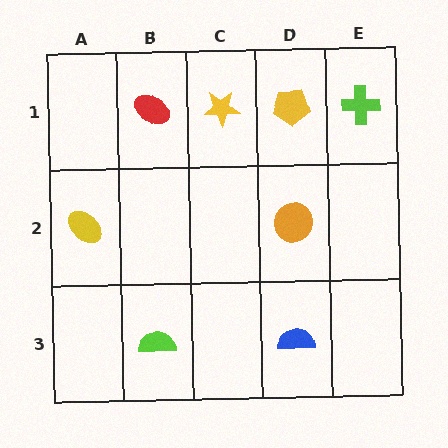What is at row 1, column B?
A red ellipse.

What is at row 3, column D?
A blue semicircle.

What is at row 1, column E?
A lime cross.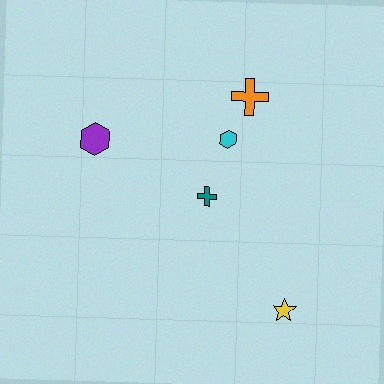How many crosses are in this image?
There are 2 crosses.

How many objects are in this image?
There are 5 objects.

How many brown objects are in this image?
There are no brown objects.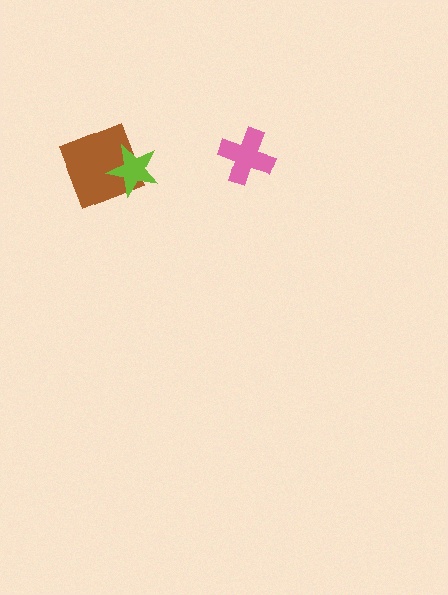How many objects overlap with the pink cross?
0 objects overlap with the pink cross.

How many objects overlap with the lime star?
1 object overlaps with the lime star.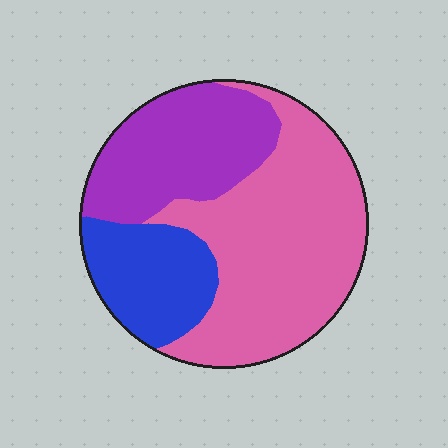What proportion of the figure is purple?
Purple takes up between a quarter and a half of the figure.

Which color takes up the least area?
Blue, at roughly 20%.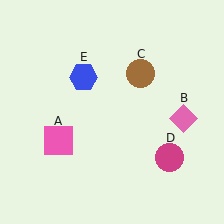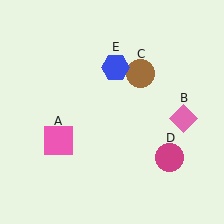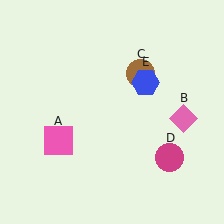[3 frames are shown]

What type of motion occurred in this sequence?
The blue hexagon (object E) rotated clockwise around the center of the scene.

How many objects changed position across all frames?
1 object changed position: blue hexagon (object E).